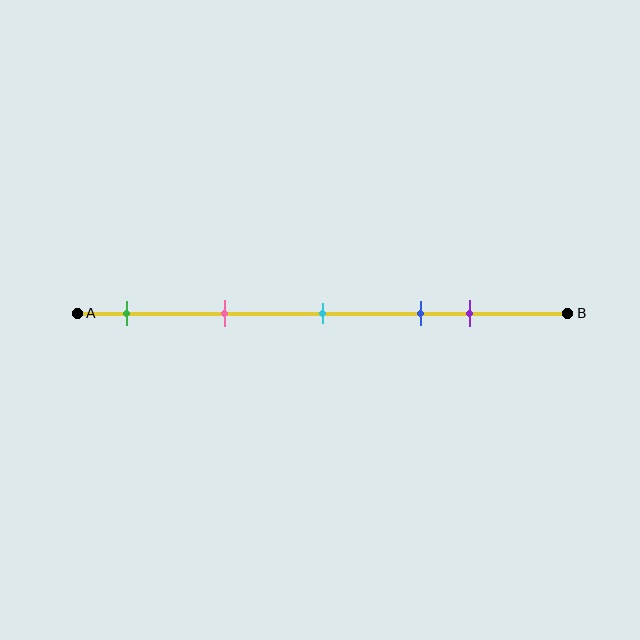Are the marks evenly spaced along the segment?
No, the marks are not evenly spaced.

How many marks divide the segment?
There are 5 marks dividing the segment.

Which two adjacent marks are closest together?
The blue and purple marks are the closest adjacent pair.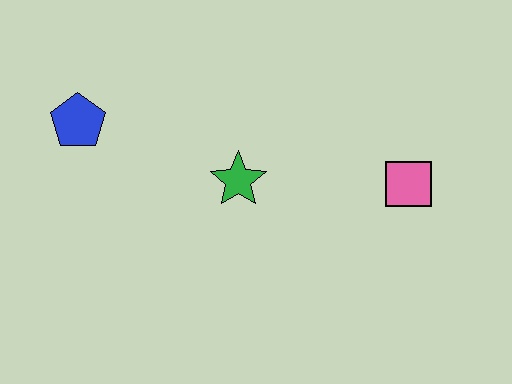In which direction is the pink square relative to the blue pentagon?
The pink square is to the right of the blue pentagon.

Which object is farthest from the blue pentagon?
The pink square is farthest from the blue pentagon.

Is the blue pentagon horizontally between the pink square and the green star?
No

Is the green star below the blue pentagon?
Yes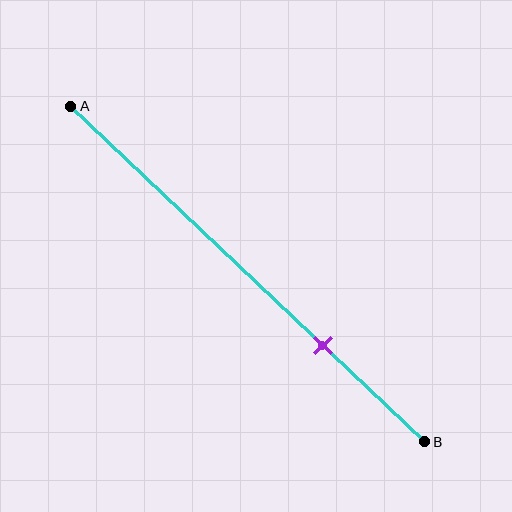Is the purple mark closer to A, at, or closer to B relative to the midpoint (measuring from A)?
The purple mark is closer to point B than the midpoint of segment AB.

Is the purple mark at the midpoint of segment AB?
No, the mark is at about 70% from A, not at the 50% midpoint.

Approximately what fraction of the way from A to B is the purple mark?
The purple mark is approximately 70% of the way from A to B.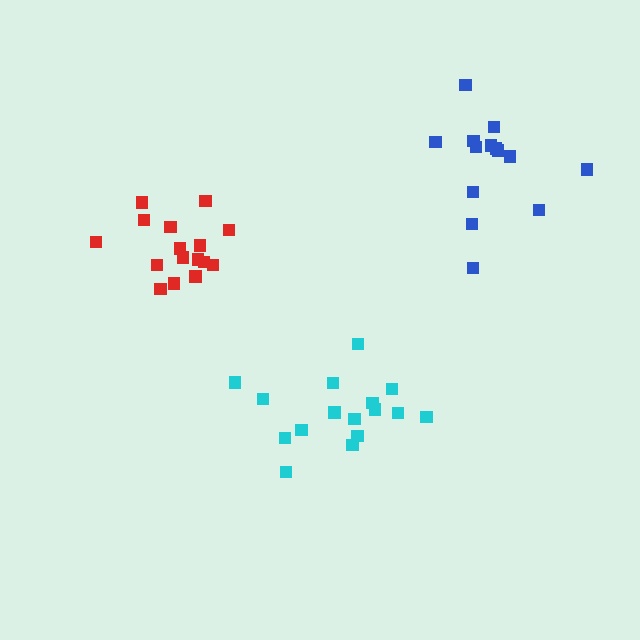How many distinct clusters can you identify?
There are 3 distinct clusters.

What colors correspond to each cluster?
The clusters are colored: blue, cyan, red.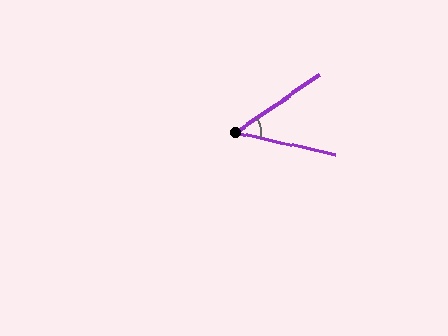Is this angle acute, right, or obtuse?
It is acute.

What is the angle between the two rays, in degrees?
Approximately 47 degrees.